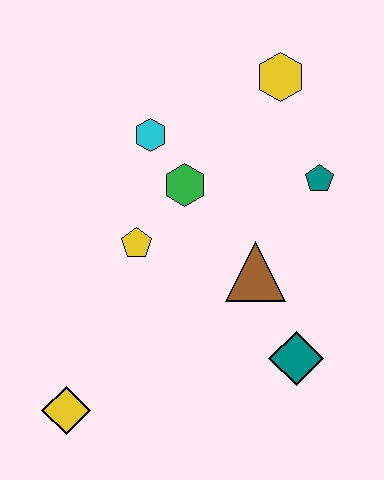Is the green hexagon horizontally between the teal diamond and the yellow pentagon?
Yes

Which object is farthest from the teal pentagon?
The yellow diamond is farthest from the teal pentagon.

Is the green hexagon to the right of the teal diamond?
No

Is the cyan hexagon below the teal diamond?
No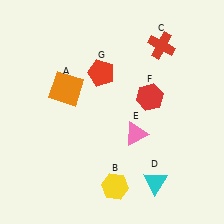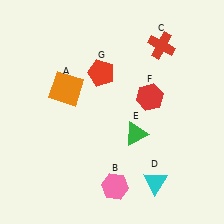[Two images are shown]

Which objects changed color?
B changed from yellow to pink. E changed from pink to green.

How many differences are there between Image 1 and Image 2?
There are 2 differences between the two images.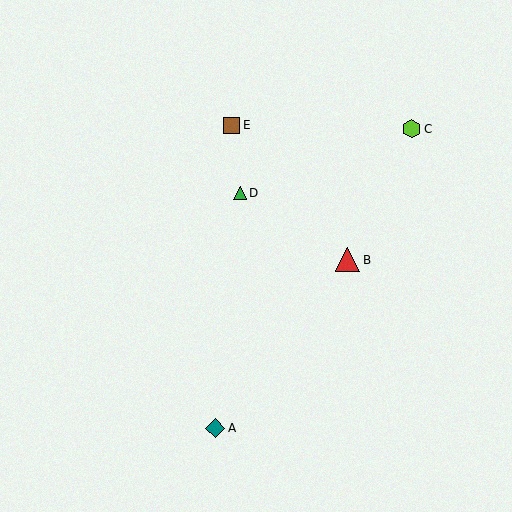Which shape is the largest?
The red triangle (labeled B) is the largest.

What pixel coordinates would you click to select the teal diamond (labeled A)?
Click at (215, 428) to select the teal diamond A.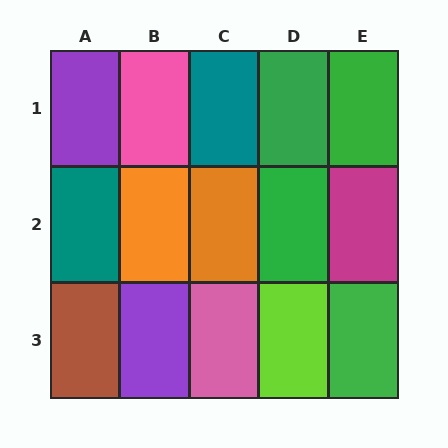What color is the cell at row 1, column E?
Green.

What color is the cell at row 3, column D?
Lime.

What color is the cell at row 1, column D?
Green.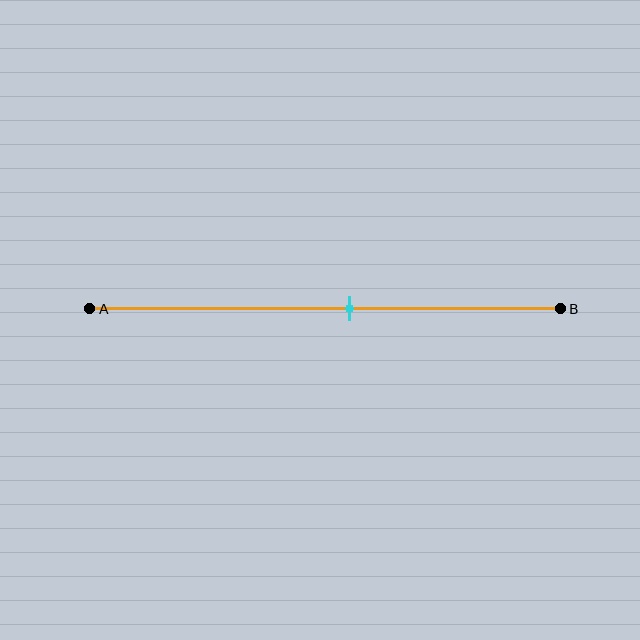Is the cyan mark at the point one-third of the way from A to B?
No, the mark is at about 55% from A, not at the 33% one-third point.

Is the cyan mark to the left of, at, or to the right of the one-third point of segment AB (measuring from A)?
The cyan mark is to the right of the one-third point of segment AB.